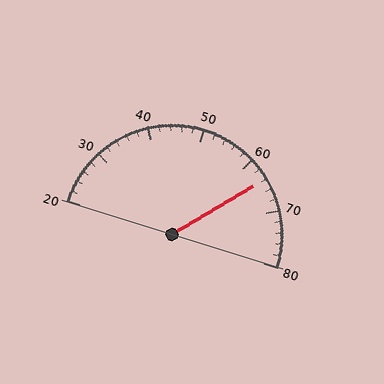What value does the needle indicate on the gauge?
The needle indicates approximately 64.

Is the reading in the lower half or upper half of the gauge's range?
The reading is in the upper half of the range (20 to 80).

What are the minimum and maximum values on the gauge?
The gauge ranges from 20 to 80.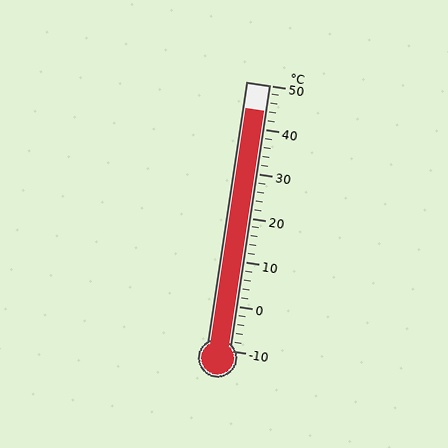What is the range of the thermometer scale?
The thermometer scale ranges from -10°C to 50°C.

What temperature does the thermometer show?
The thermometer shows approximately 44°C.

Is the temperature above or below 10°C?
The temperature is above 10°C.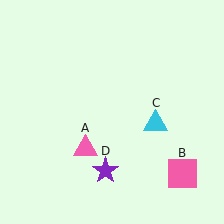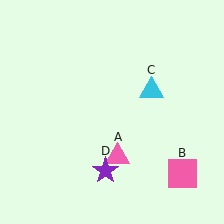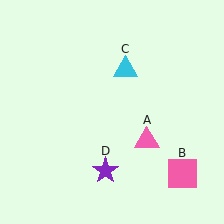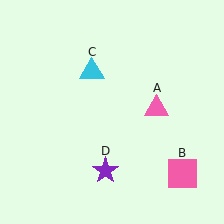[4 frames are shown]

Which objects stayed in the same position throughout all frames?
Pink square (object B) and purple star (object D) remained stationary.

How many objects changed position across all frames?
2 objects changed position: pink triangle (object A), cyan triangle (object C).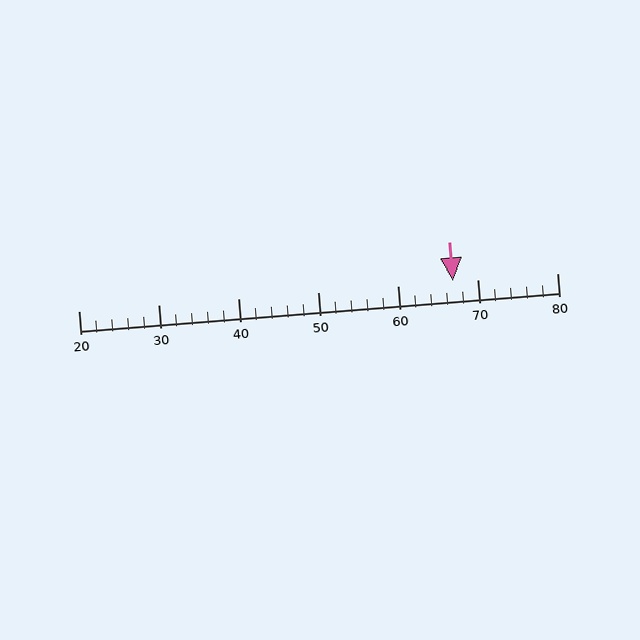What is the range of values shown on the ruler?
The ruler shows values from 20 to 80.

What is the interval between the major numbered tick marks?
The major tick marks are spaced 10 units apart.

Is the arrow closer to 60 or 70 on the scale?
The arrow is closer to 70.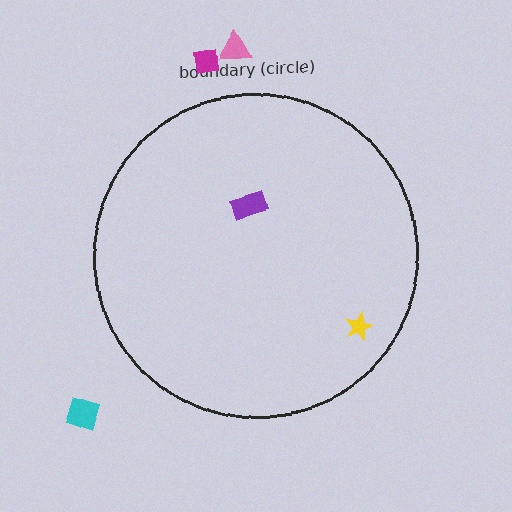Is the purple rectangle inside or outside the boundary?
Inside.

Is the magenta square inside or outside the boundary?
Outside.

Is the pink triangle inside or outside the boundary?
Outside.